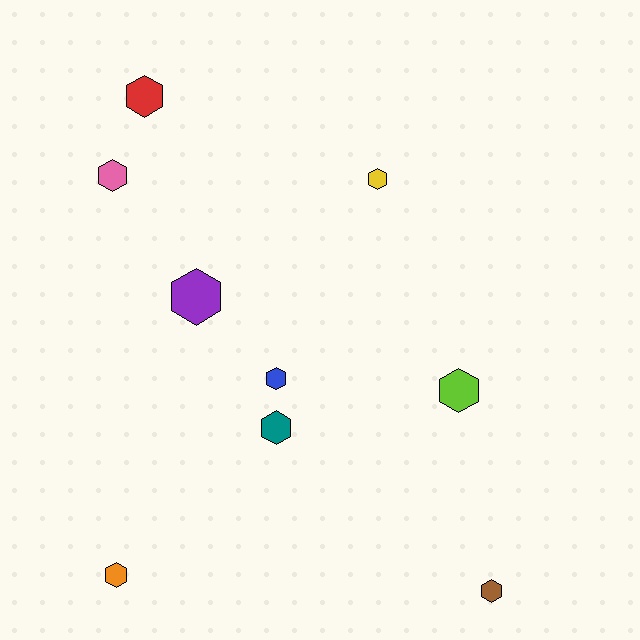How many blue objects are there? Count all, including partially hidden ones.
There is 1 blue object.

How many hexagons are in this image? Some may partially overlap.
There are 9 hexagons.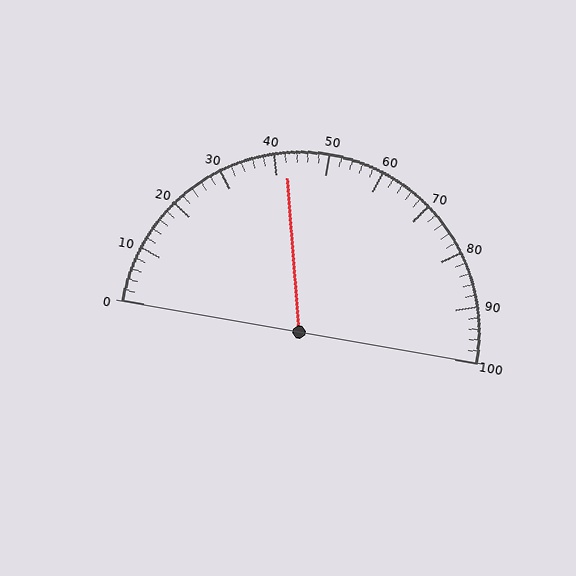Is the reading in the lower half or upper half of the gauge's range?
The reading is in the lower half of the range (0 to 100).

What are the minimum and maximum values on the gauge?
The gauge ranges from 0 to 100.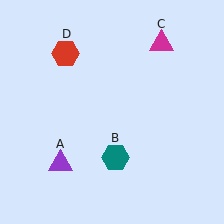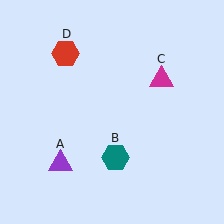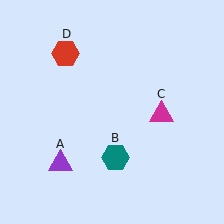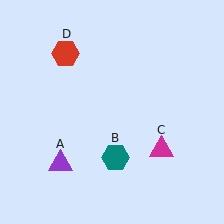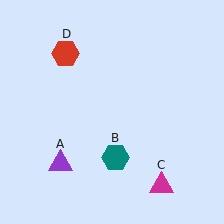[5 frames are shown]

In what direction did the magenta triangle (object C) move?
The magenta triangle (object C) moved down.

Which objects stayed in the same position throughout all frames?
Purple triangle (object A) and teal hexagon (object B) and red hexagon (object D) remained stationary.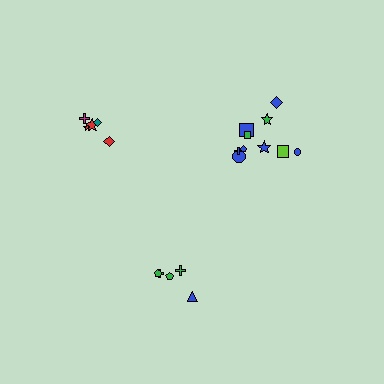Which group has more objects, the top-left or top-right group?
The top-right group.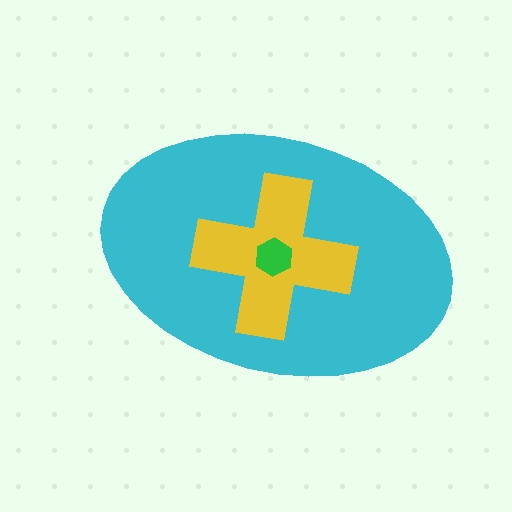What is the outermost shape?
The cyan ellipse.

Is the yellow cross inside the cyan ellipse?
Yes.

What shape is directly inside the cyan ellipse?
The yellow cross.